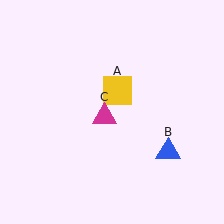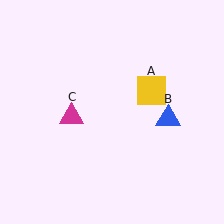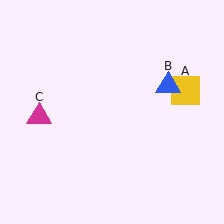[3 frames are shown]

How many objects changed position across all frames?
3 objects changed position: yellow square (object A), blue triangle (object B), magenta triangle (object C).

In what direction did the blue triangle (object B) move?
The blue triangle (object B) moved up.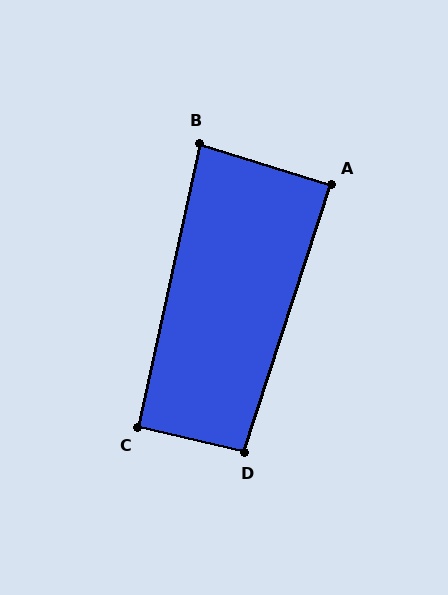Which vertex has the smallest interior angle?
B, at approximately 85 degrees.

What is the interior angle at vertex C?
Approximately 91 degrees (approximately right).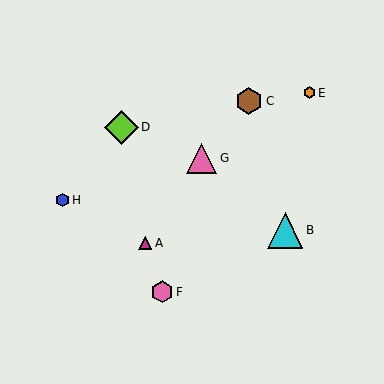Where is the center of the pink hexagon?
The center of the pink hexagon is at (162, 292).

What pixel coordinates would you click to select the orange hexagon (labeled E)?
Click at (309, 93) to select the orange hexagon E.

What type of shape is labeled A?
Shape A is a magenta triangle.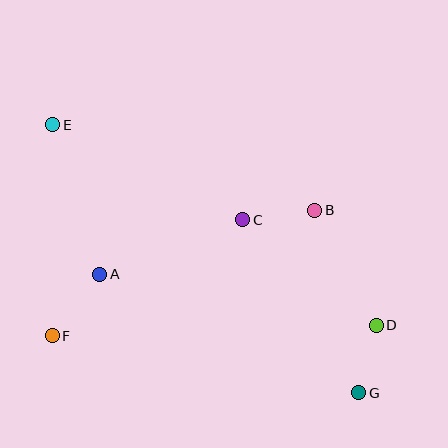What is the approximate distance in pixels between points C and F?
The distance between C and F is approximately 223 pixels.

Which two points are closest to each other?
Points D and G are closest to each other.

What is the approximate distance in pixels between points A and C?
The distance between A and C is approximately 153 pixels.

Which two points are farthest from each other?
Points E and G are farthest from each other.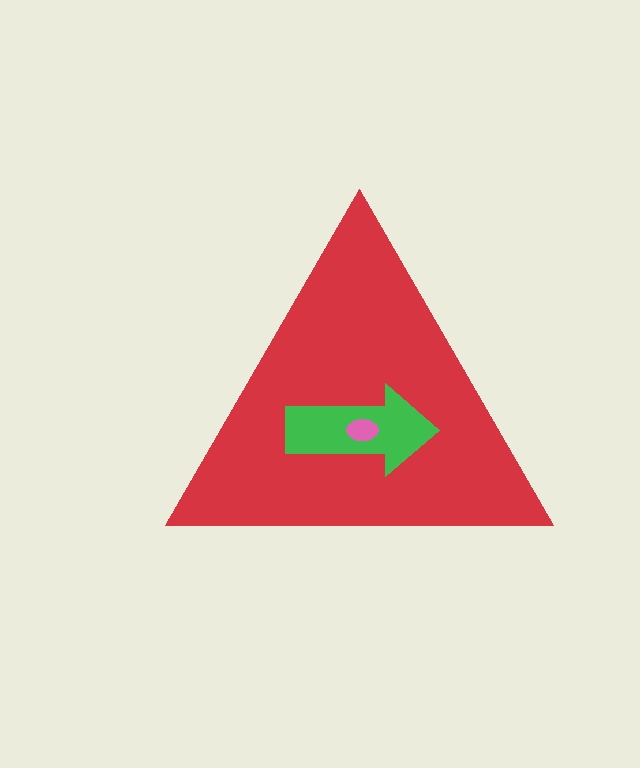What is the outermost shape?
The red triangle.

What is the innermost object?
The pink ellipse.